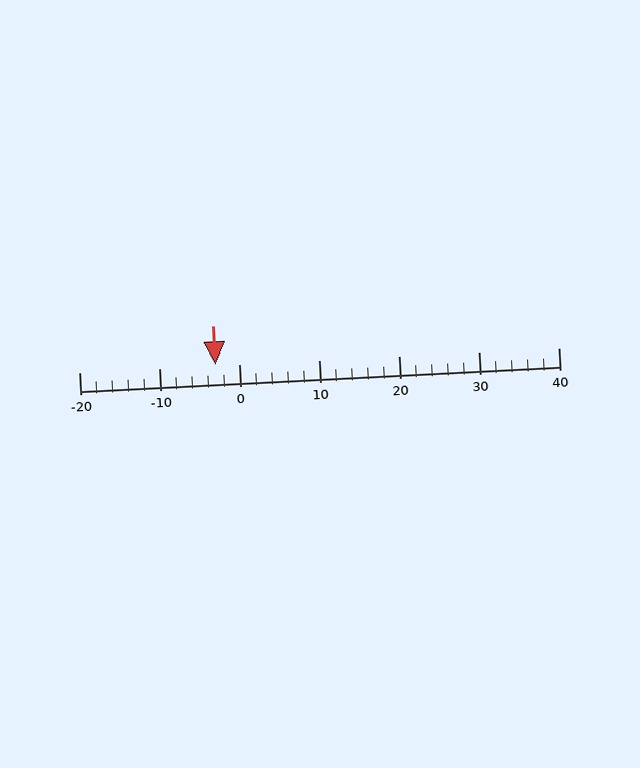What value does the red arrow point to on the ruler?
The red arrow points to approximately -3.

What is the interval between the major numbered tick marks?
The major tick marks are spaced 10 units apart.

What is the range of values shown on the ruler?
The ruler shows values from -20 to 40.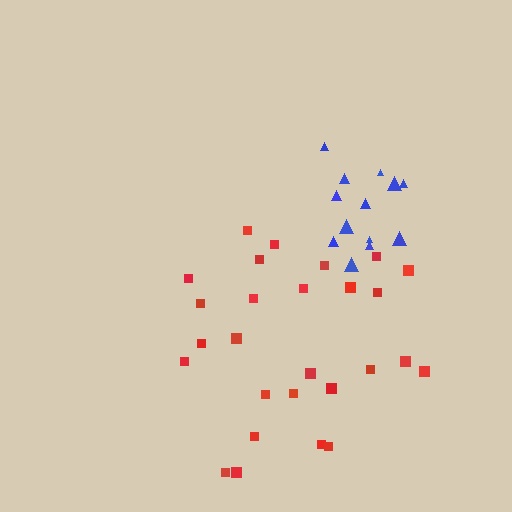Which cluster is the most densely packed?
Blue.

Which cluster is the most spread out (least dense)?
Red.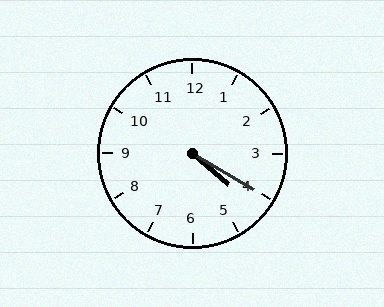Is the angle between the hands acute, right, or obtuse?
It is acute.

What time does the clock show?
4:20.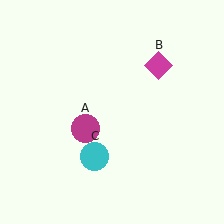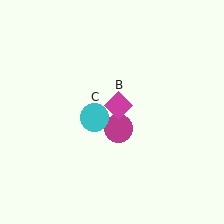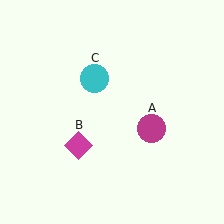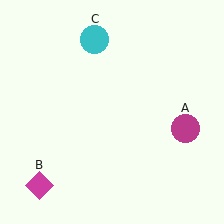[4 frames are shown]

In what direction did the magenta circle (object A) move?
The magenta circle (object A) moved right.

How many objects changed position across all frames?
3 objects changed position: magenta circle (object A), magenta diamond (object B), cyan circle (object C).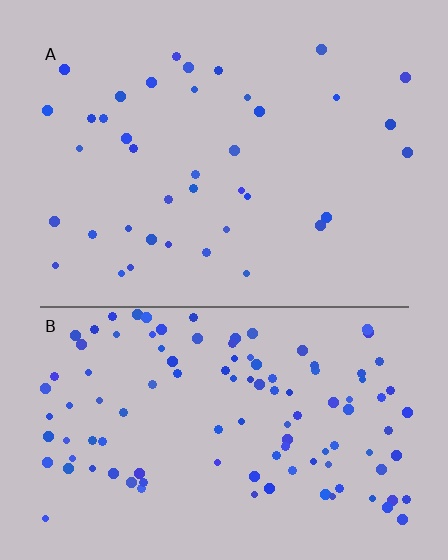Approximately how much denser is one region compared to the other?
Approximately 2.9× — region B over region A.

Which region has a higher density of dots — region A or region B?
B (the bottom).